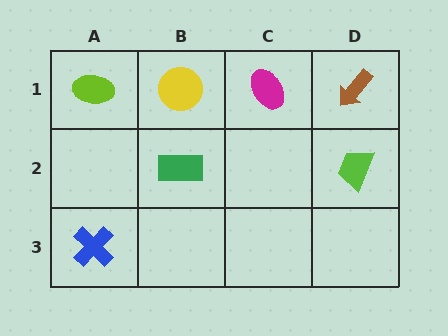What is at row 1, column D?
A brown arrow.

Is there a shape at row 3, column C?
No, that cell is empty.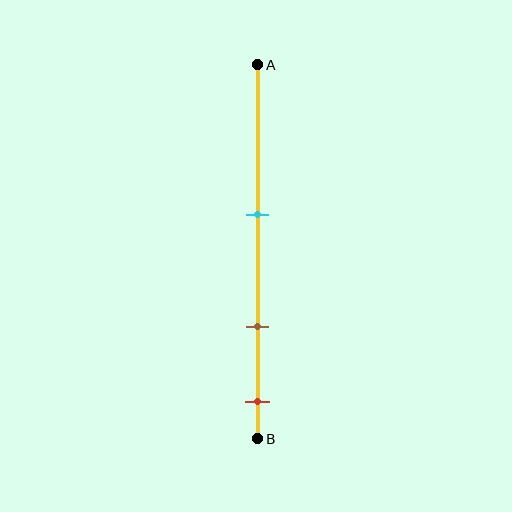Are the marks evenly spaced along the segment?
Yes, the marks are approximately evenly spaced.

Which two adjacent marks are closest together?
The brown and red marks are the closest adjacent pair.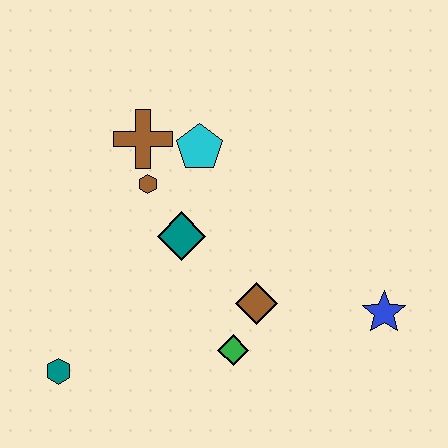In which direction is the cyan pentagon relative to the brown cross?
The cyan pentagon is to the right of the brown cross.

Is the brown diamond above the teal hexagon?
Yes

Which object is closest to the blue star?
The brown diamond is closest to the blue star.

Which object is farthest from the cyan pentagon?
The teal hexagon is farthest from the cyan pentagon.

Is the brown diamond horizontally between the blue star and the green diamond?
Yes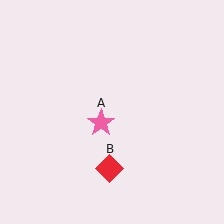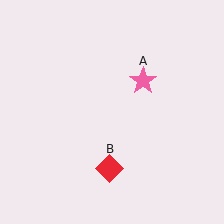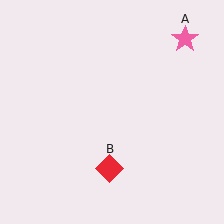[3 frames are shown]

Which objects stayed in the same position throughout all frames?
Red diamond (object B) remained stationary.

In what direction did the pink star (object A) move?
The pink star (object A) moved up and to the right.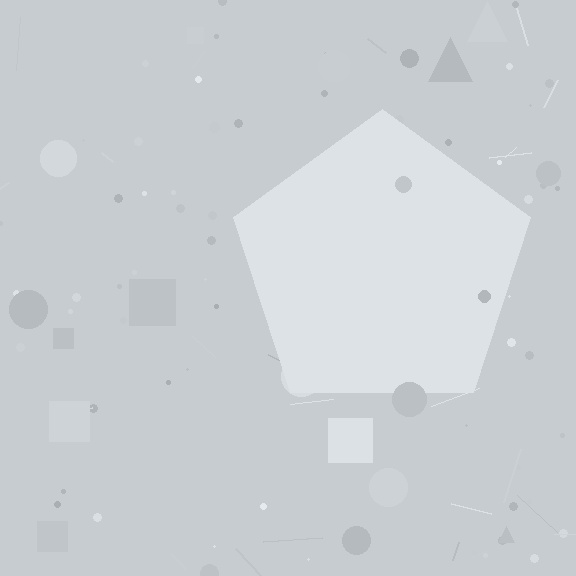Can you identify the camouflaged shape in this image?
The camouflaged shape is a pentagon.